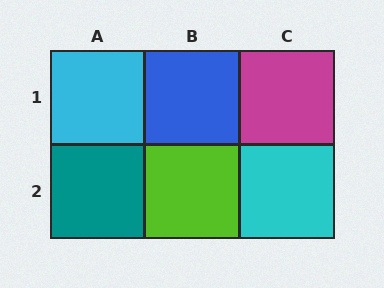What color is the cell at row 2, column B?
Lime.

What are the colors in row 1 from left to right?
Cyan, blue, magenta.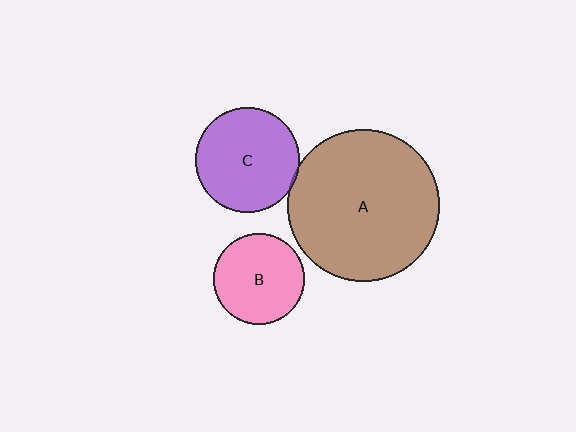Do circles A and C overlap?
Yes.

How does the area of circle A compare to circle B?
Approximately 2.8 times.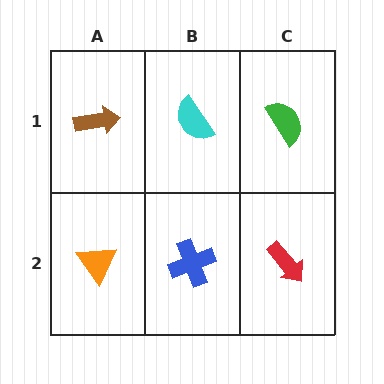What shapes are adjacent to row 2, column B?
A cyan semicircle (row 1, column B), an orange triangle (row 2, column A), a red arrow (row 2, column C).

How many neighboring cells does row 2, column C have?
2.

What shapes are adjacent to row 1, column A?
An orange triangle (row 2, column A), a cyan semicircle (row 1, column B).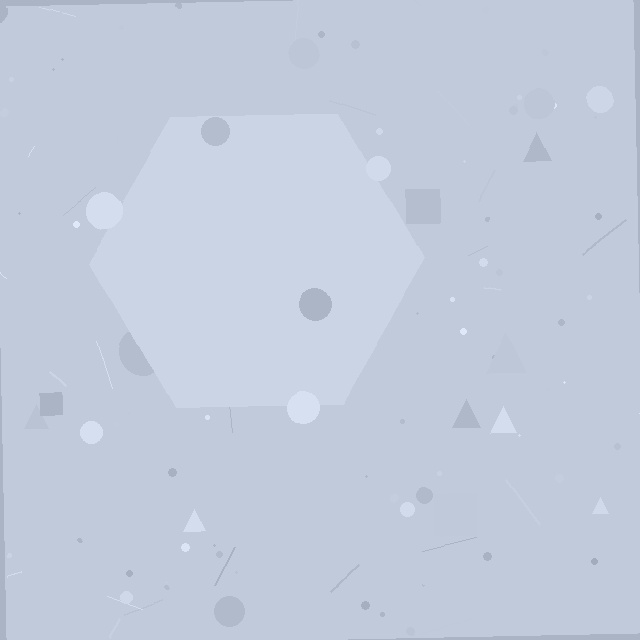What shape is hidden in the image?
A hexagon is hidden in the image.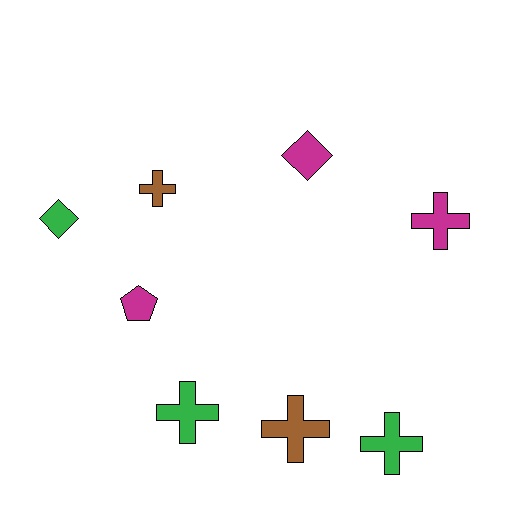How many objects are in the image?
There are 8 objects.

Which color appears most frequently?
Green, with 3 objects.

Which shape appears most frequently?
Cross, with 5 objects.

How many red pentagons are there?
There are no red pentagons.